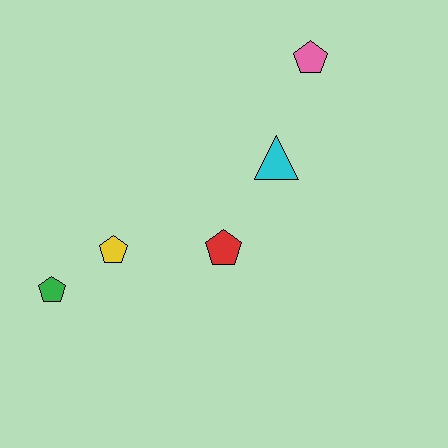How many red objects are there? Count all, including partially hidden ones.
There is 1 red object.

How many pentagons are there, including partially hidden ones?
There are 4 pentagons.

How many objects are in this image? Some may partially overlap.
There are 5 objects.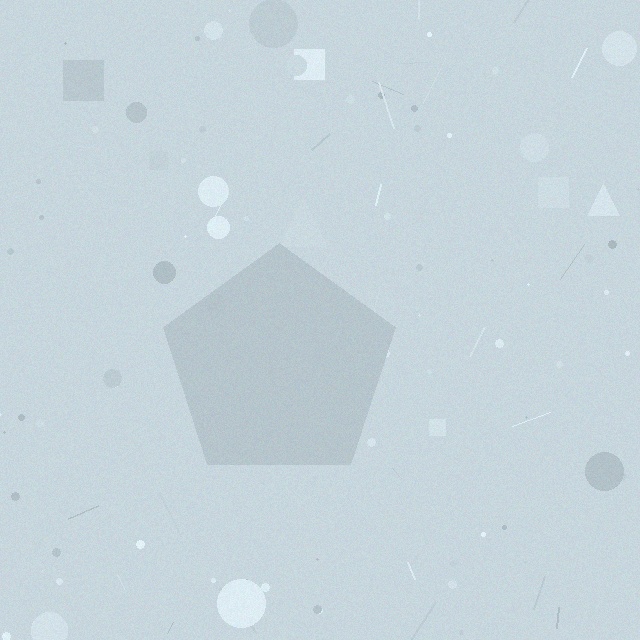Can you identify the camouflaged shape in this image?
The camouflaged shape is a pentagon.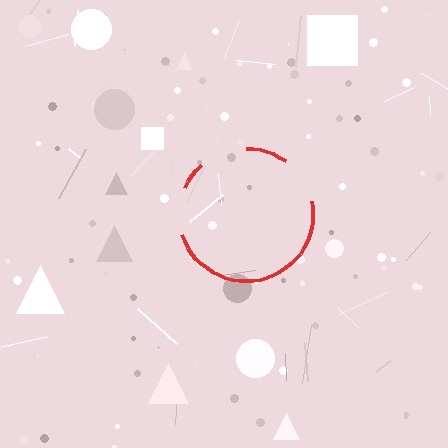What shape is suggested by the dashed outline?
The dashed outline suggests a circle.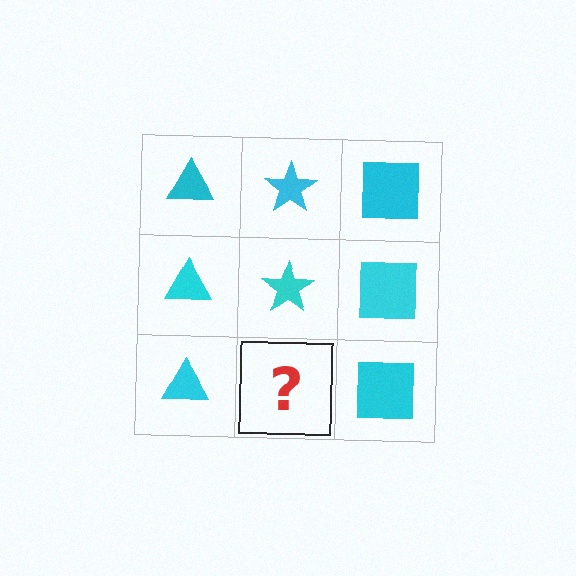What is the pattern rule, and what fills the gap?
The rule is that each column has a consistent shape. The gap should be filled with a cyan star.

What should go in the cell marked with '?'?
The missing cell should contain a cyan star.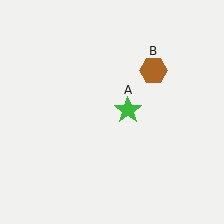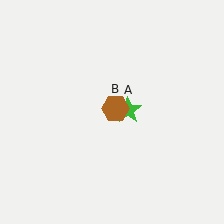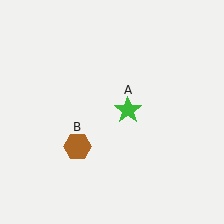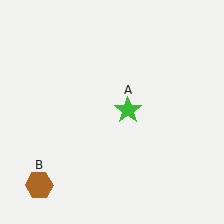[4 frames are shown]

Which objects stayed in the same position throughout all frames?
Green star (object A) remained stationary.